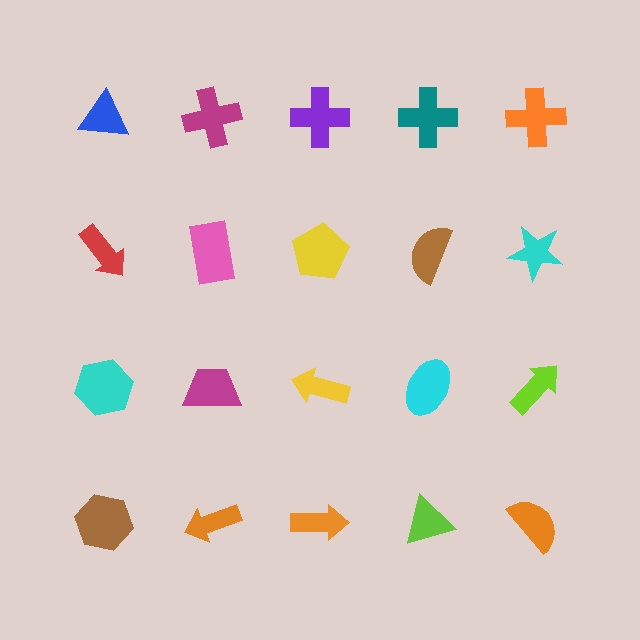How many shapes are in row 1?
5 shapes.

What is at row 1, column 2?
A magenta cross.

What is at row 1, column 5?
An orange cross.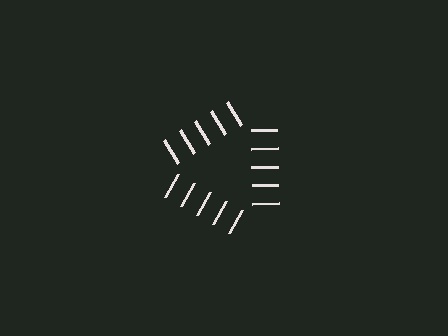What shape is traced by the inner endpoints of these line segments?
An illusory triangle — the line segments terminate on its edges but no continuous stroke is drawn.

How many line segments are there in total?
15 — 5 along each of the 3 edges.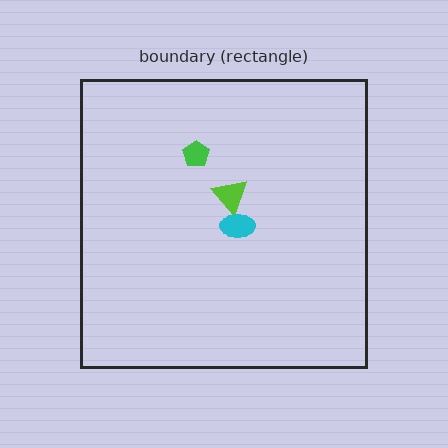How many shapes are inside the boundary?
3 inside, 0 outside.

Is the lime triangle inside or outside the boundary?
Inside.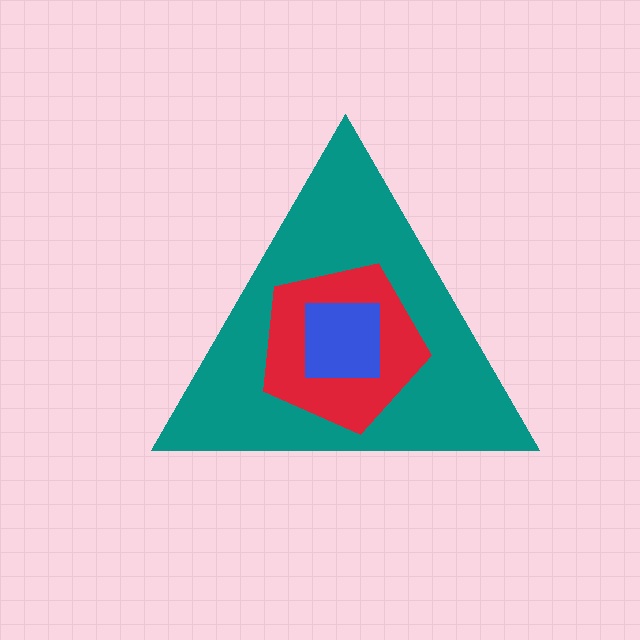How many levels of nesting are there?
3.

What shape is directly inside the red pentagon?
The blue square.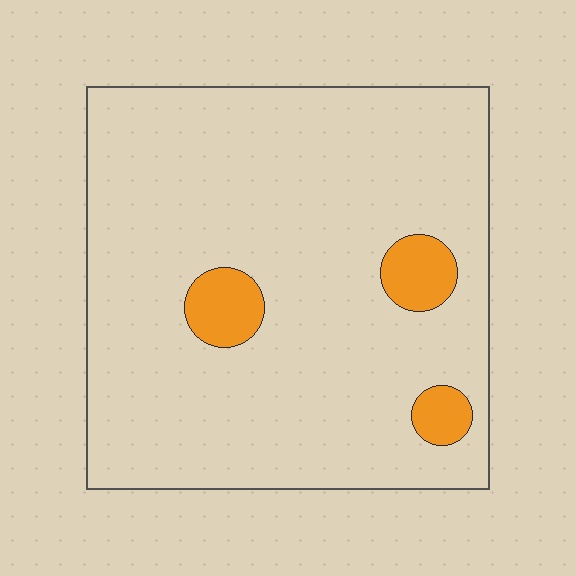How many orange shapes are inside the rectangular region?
3.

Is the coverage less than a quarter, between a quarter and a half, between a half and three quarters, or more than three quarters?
Less than a quarter.